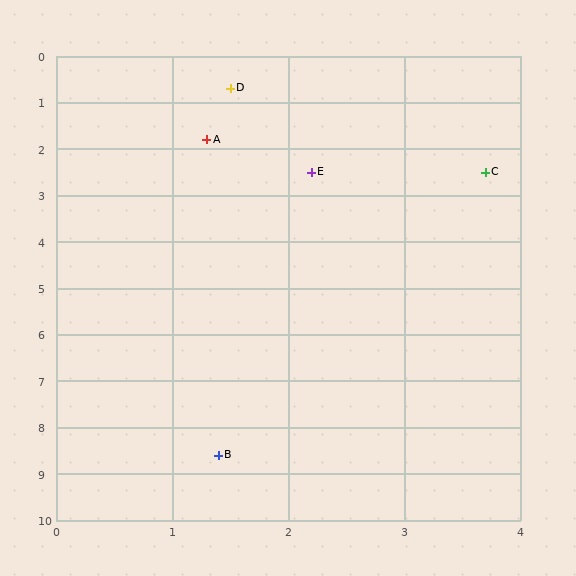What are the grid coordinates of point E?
Point E is at approximately (2.2, 2.5).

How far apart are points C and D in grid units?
Points C and D are about 2.8 grid units apart.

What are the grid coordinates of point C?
Point C is at approximately (3.7, 2.5).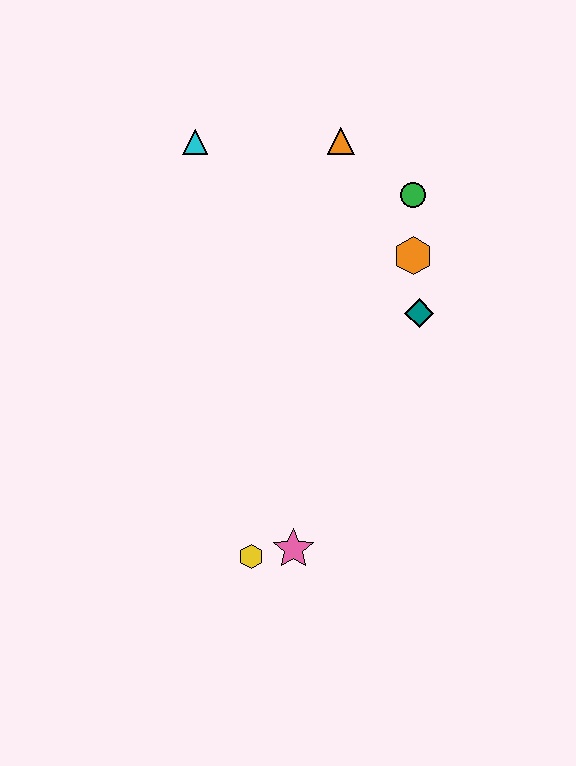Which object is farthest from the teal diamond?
The yellow hexagon is farthest from the teal diamond.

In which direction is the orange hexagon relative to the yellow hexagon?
The orange hexagon is above the yellow hexagon.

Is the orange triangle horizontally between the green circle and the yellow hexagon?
Yes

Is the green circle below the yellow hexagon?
No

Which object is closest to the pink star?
The yellow hexagon is closest to the pink star.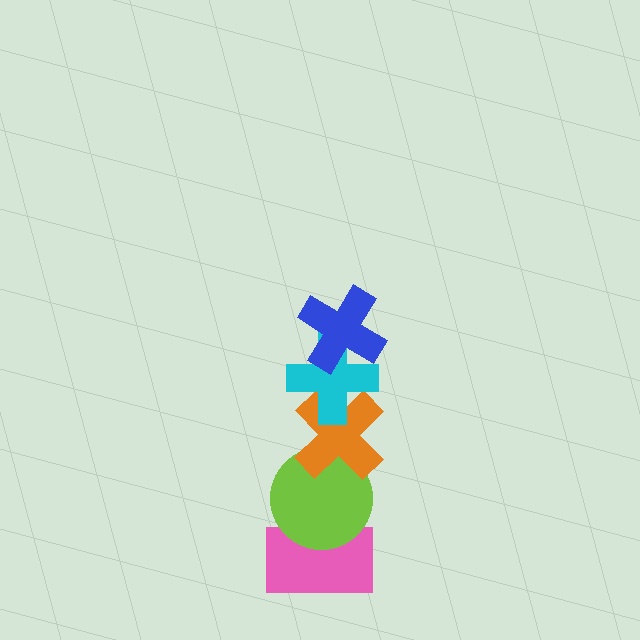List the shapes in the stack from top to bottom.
From top to bottom: the blue cross, the cyan cross, the orange cross, the lime circle, the pink rectangle.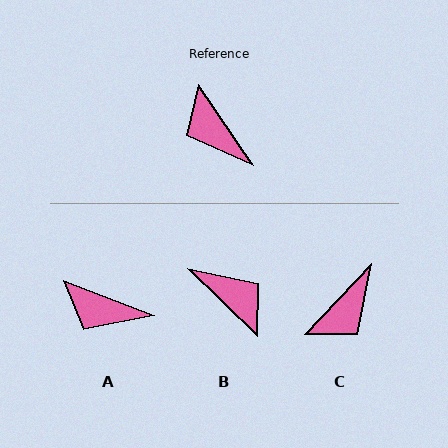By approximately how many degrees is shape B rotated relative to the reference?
Approximately 168 degrees clockwise.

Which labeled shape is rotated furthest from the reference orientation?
B, about 168 degrees away.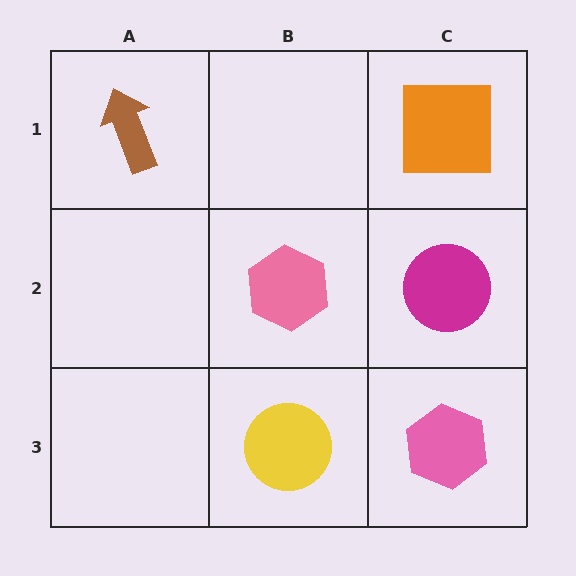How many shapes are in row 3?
2 shapes.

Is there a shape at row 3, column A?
No, that cell is empty.